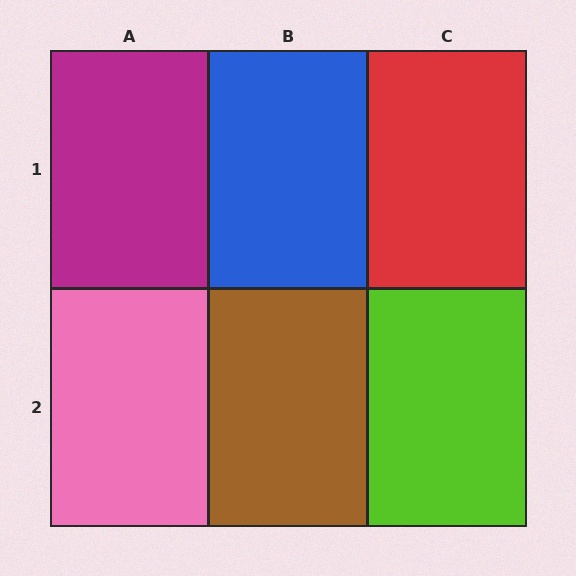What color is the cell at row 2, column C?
Lime.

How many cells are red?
1 cell is red.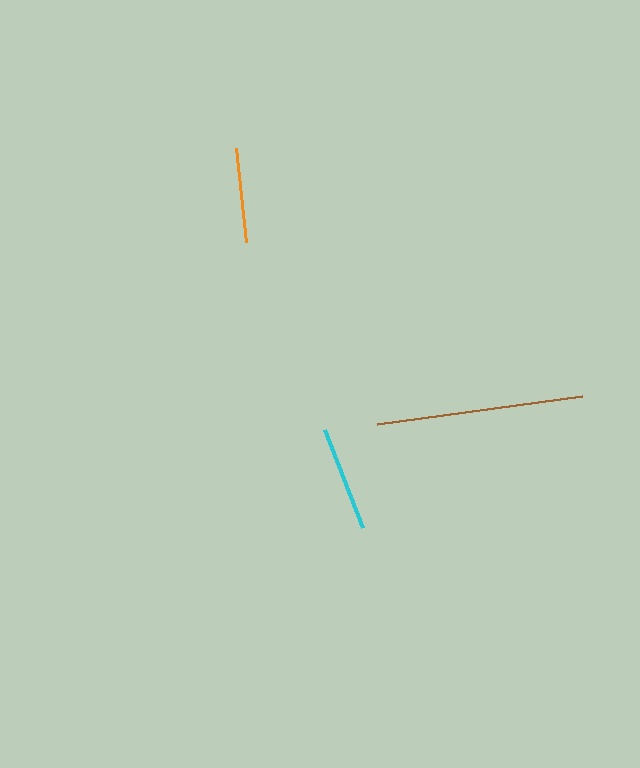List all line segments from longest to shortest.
From longest to shortest: brown, cyan, orange.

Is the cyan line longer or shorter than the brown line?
The brown line is longer than the cyan line.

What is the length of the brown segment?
The brown segment is approximately 207 pixels long.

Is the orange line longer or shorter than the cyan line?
The cyan line is longer than the orange line.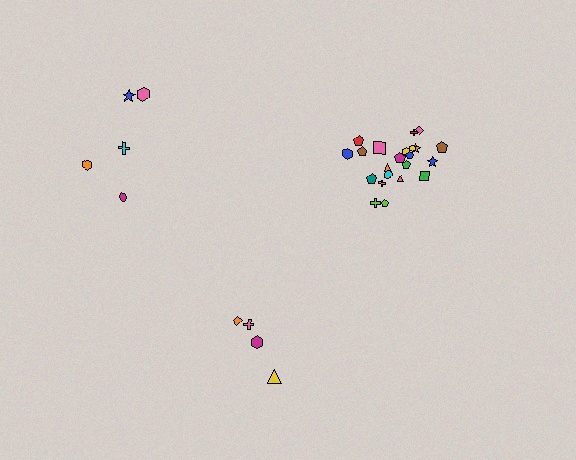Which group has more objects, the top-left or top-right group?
The top-right group.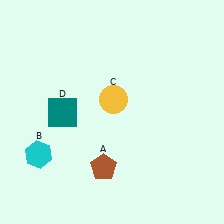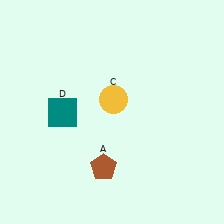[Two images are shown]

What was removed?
The cyan hexagon (B) was removed in Image 2.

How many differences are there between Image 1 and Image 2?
There is 1 difference between the two images.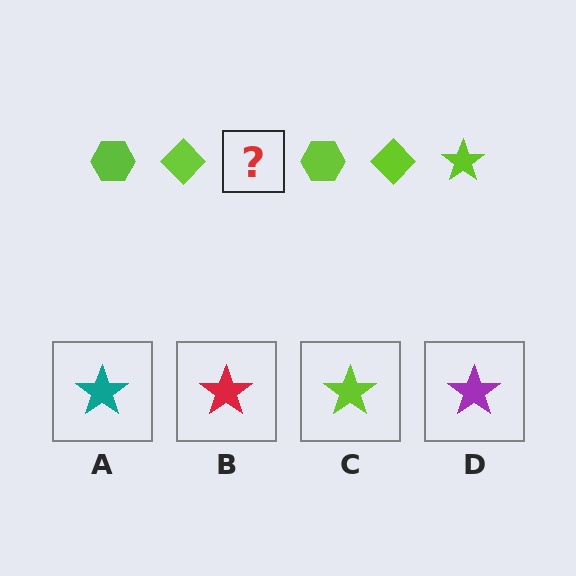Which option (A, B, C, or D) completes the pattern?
C.